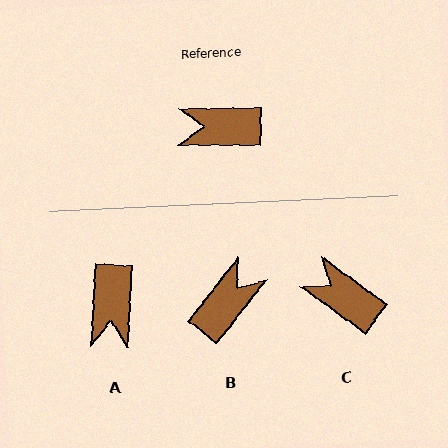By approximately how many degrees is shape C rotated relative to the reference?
Approximately 36 degrees clockwise.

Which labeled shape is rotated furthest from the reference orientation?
B, about 128 degrees away.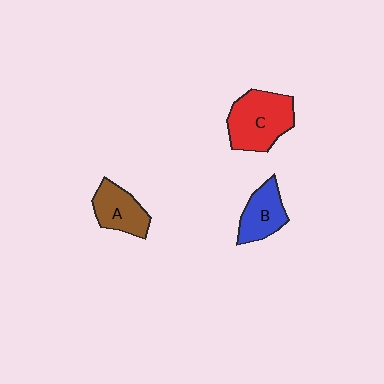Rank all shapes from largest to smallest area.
From largest to smallest: C (red), A (brown), B (blue).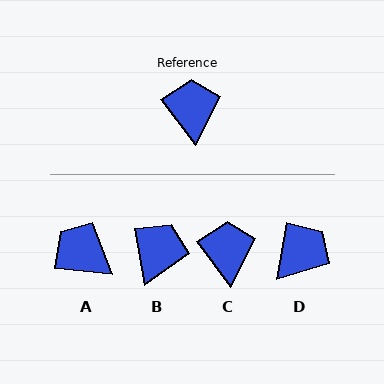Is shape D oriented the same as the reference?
No, it is off by about 47 degrees.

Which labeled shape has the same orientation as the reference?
C.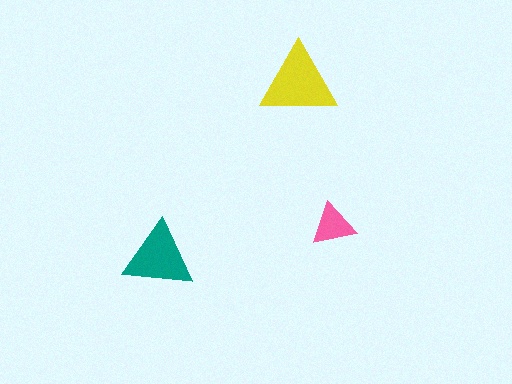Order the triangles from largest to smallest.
the yellow one, the teal one, the pink one.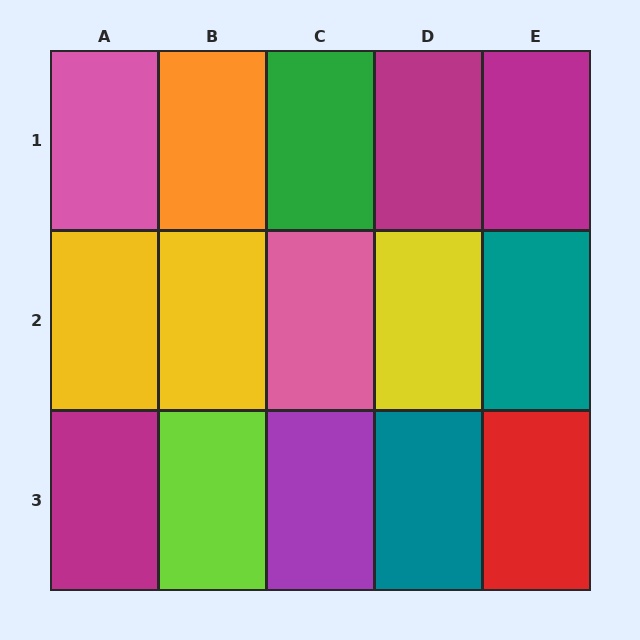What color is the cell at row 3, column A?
Magenta.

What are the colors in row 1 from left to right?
Pink, orange, green, magenta, magenta.